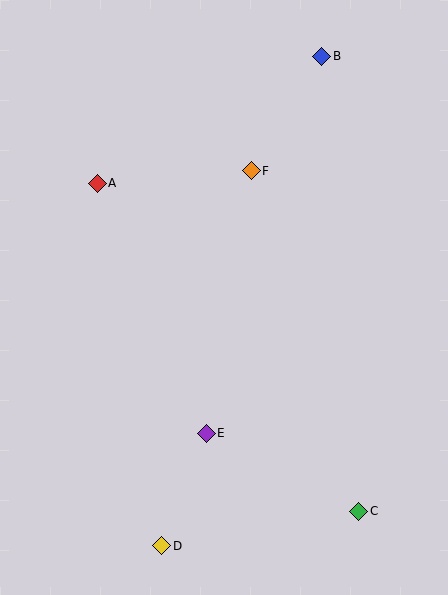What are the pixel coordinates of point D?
Point D is at (162, 546).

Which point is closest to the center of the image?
Point F at (251, 171) is closest to the center.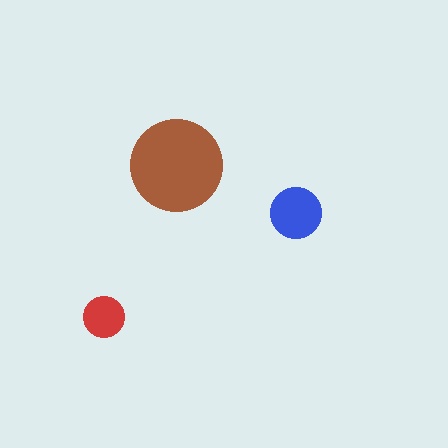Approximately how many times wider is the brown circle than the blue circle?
About 2 times wider.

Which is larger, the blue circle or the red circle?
The blue one.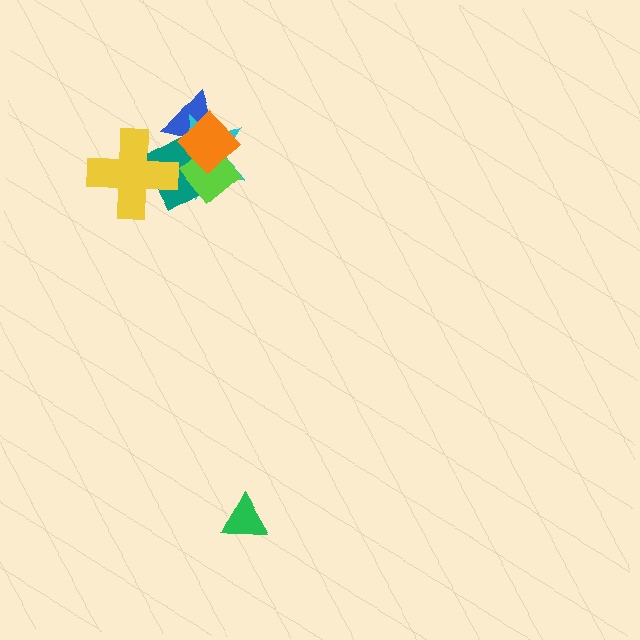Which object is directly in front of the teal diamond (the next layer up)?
The yellow cross is directly in front of the teal diamond.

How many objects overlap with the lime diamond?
4 objects overlap with the lime diamond.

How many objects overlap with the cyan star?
5 objects overlap with the cyan star.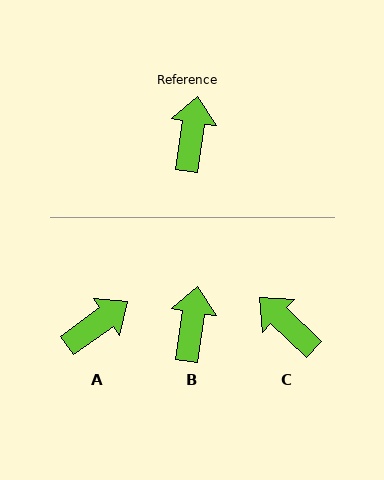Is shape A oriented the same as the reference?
No, it is off by about 45 degrees.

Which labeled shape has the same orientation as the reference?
B.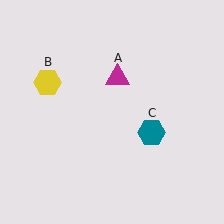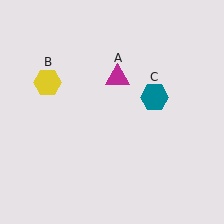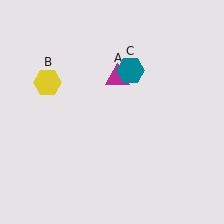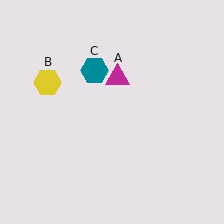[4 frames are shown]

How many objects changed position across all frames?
1 object changed position: teal hexagon (object C).